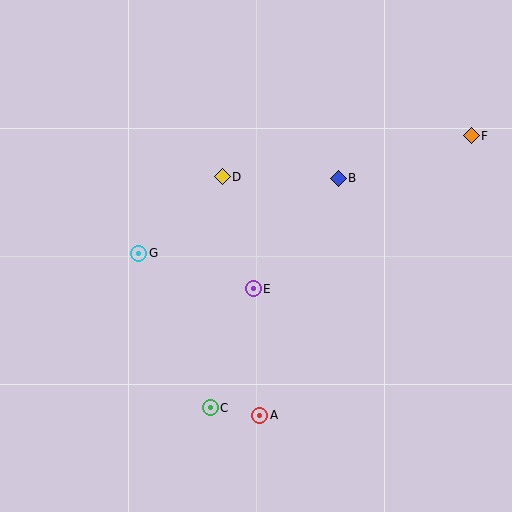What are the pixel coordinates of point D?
Point D is at (222, 177).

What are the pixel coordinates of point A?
Point A is at (260, 415).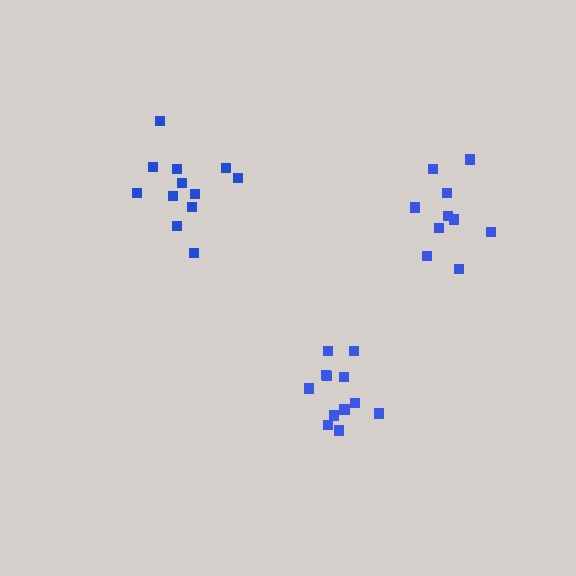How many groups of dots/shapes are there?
There are 3 groups.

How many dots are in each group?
Group 1: 12 dots, Group 2: 13 dots, Group 3: 10 dots (35 total).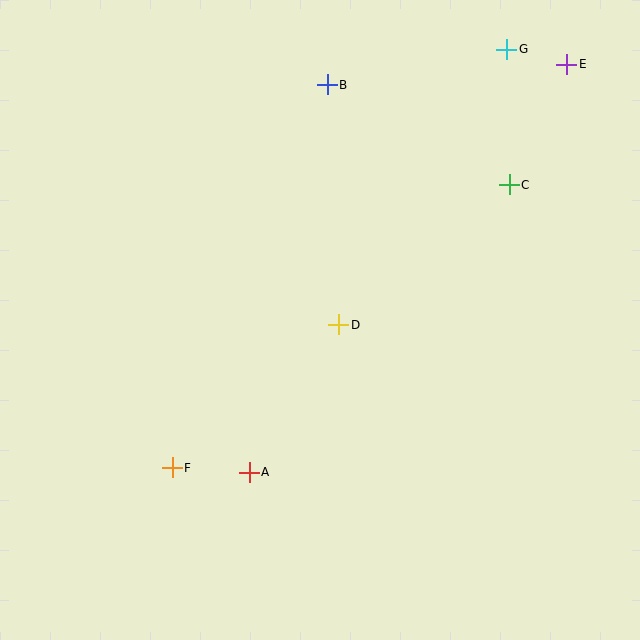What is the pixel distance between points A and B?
The distance between A and B is 395 pixels.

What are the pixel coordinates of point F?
Point F is at (172, 468).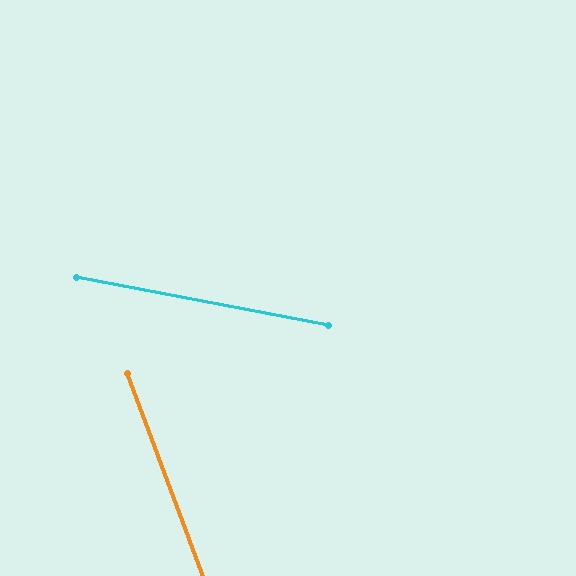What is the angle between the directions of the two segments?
Approximately 59 degrees.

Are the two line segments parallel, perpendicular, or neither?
Neither parallel nor perpendicular — they differ by about 59°.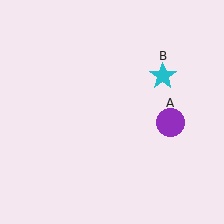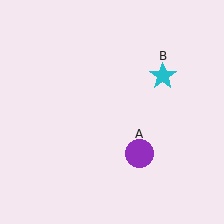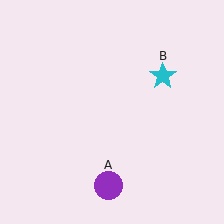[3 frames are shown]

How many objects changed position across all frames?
1 object changed position: purple circle (object A).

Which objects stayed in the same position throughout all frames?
Cyan star (object B) remained stationary.